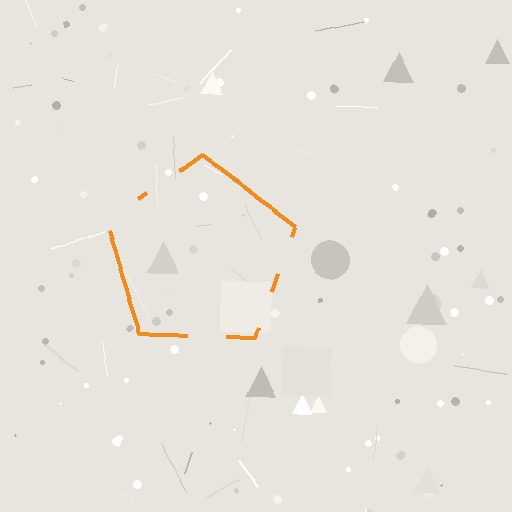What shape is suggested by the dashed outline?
The dashed outline suggests a pentagon.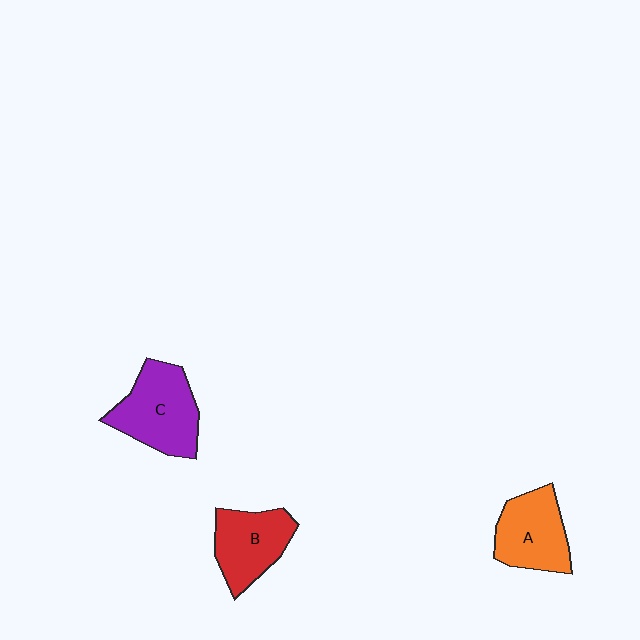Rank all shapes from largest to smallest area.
From largest to smallest: C (purple), A (orange), B (red).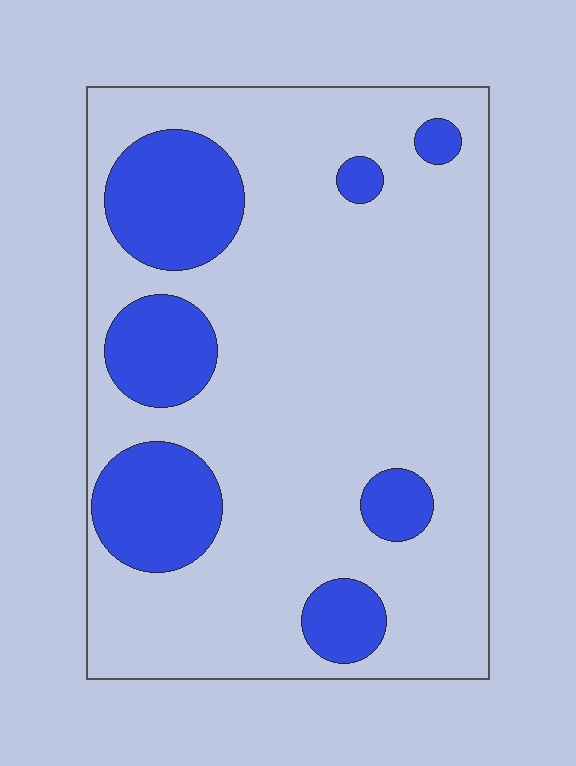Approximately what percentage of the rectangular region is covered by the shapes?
Approximately 20%.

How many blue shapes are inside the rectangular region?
7.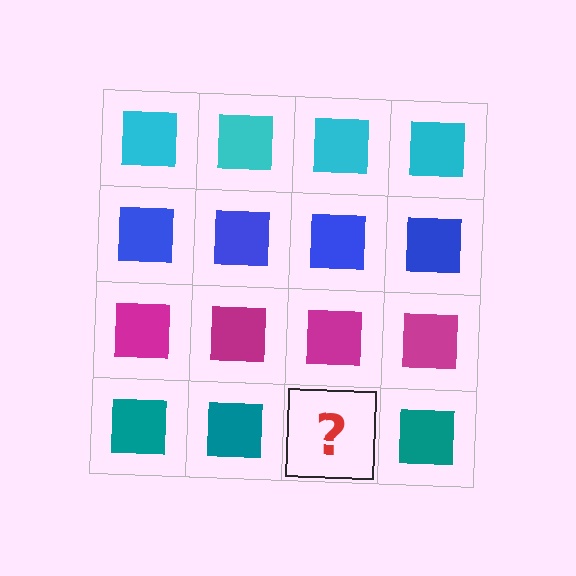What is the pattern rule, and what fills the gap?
The rule is that each row has a consistent color. The gap should be filled with a teal square.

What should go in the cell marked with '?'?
The missing cell should contain a teal square.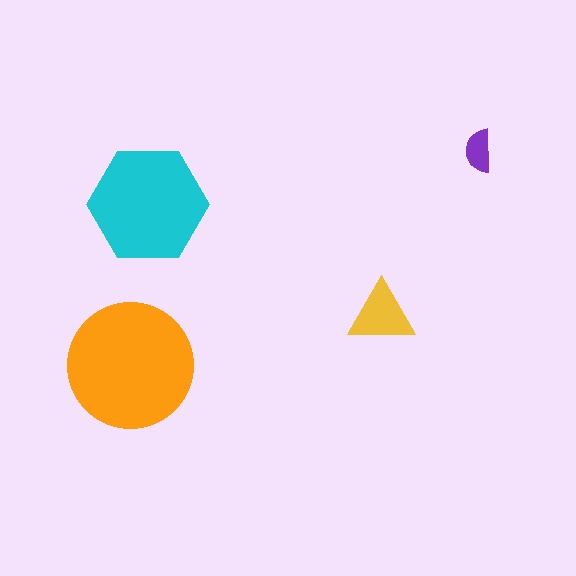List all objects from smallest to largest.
The purple semicircle, the yellow triangle, the cyan hexagon, the orange circle.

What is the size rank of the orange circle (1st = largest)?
1st.